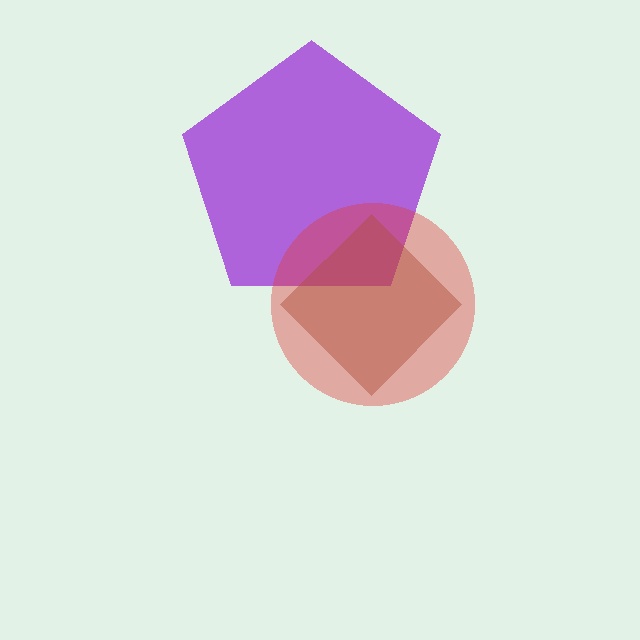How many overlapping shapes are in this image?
There are 3 overlapping shapes in the image.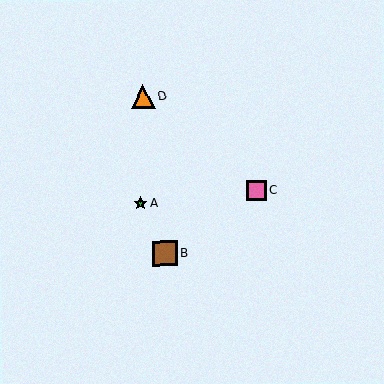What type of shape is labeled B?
Shape B is a brown square.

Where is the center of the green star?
The center of the green star is at (141, 203).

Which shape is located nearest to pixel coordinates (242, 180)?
The pink square (labeled C) at (256, 190) is nearest to that location.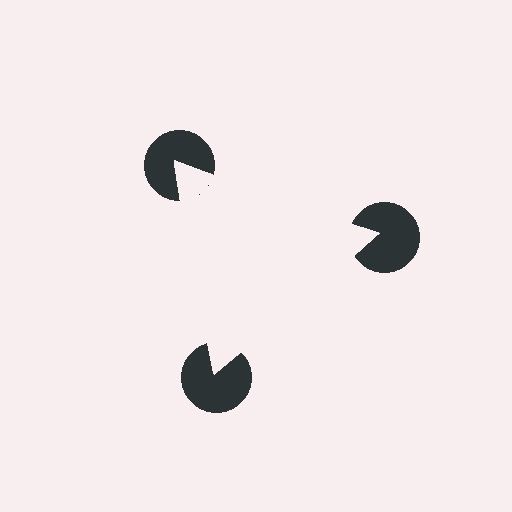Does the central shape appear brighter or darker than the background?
It typically appears slightly brighter than the background, even though no actual brightness change is drawn.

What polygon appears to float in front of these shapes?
An illusory triangle — its edges are inferred from the aligned wedge cuts in the pac-man discs, not physically drawn.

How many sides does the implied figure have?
3 sides.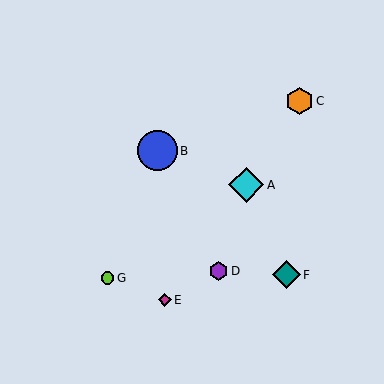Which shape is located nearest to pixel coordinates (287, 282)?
The teal diamond (labeled F) at (286, 275) is nearest to that location.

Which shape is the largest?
The blue circle (labeled B) is the largest.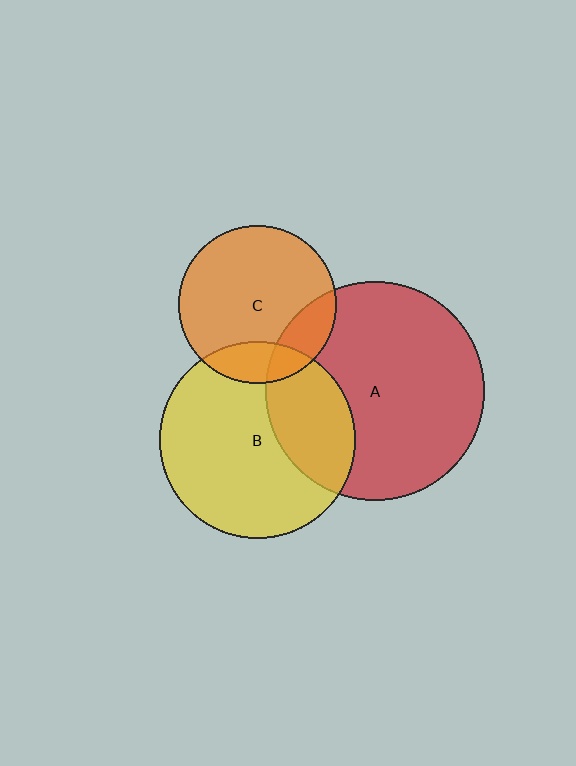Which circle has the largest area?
Circle A (red).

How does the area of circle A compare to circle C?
Approximately 1.9 times.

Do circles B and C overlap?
Yes.